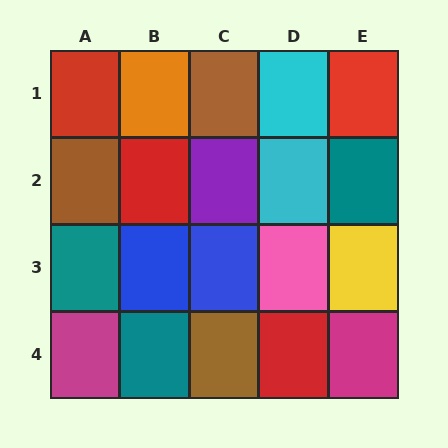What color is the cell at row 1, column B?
Orange.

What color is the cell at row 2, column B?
Red.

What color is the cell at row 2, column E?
Teal.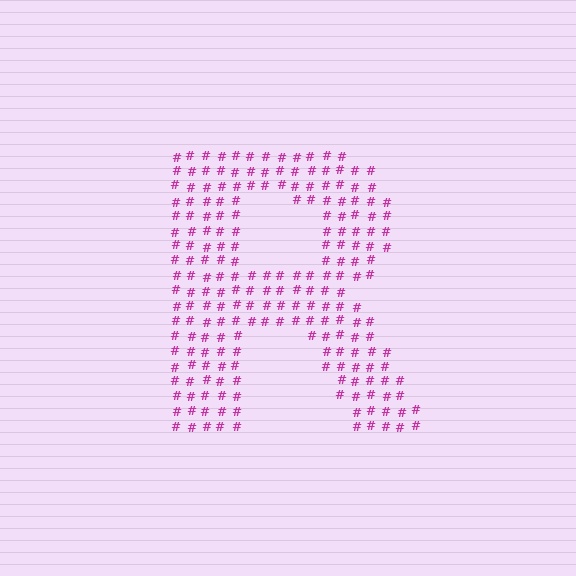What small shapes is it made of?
It is made of small hash symbols.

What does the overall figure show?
The overall figure shows the letter R.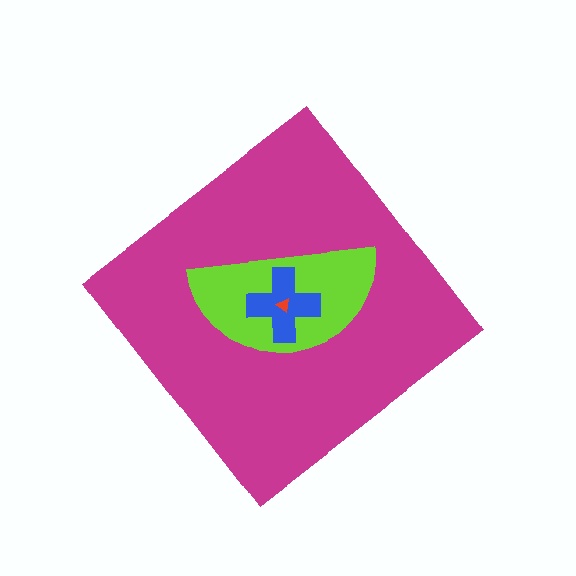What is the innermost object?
The red triangle.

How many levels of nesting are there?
4.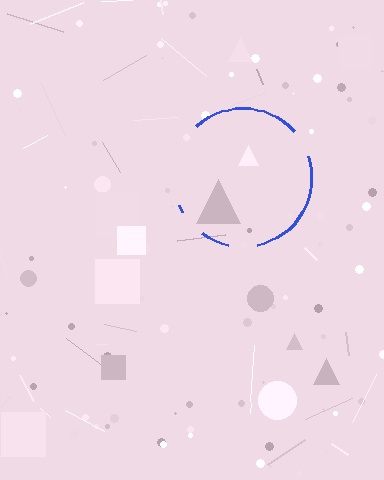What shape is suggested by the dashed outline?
The dashed outline suggests a circle.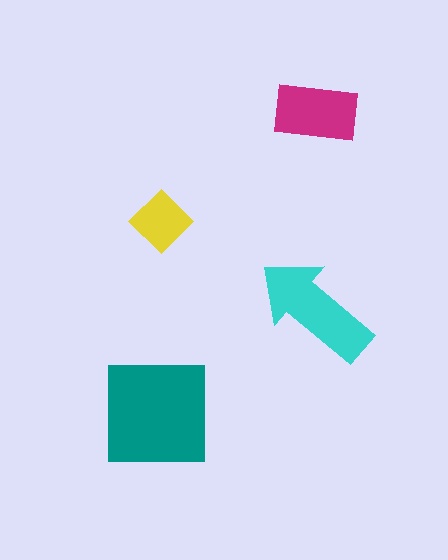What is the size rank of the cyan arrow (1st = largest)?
2nd.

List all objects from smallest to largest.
The yellow diamond, the magenta rectangle, the cyan arrow, the teal square.